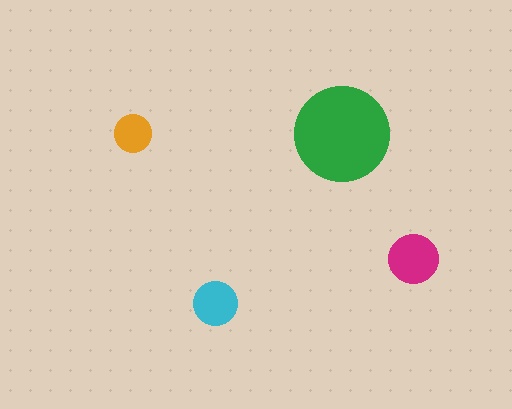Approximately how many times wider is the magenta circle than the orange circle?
About 1.5 times wider.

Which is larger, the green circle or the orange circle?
The green one.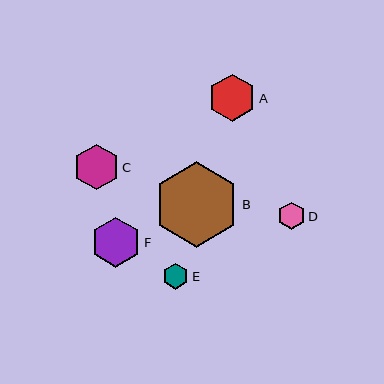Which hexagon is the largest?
Hexagon B is the largest with a size of approximately 86 pixels.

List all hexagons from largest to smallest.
From largest to smallest: B, F, A, C, D, E.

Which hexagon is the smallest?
Hexagon E is the smallest with a size of approximately 26 pixels.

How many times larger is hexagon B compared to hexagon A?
Hexagon B is approximately 1.8 times the size of hexagon A.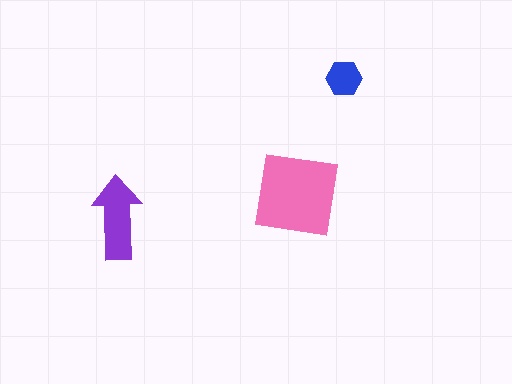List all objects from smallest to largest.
The blue hexagon, the purple arrow, the pink square.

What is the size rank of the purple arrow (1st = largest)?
2nd.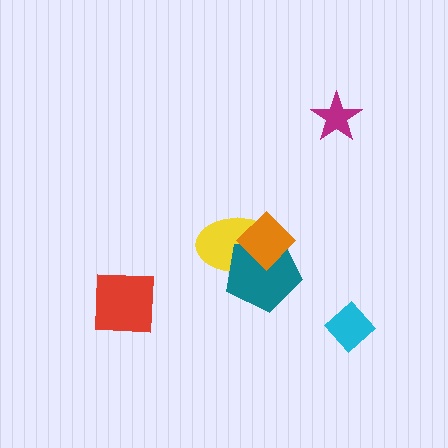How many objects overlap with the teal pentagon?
2 objects overlap with the teal pentagon.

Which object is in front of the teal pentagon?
The orange diamond is in front of the teal pentagon.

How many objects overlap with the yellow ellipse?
2 objects overlap with the yellow ellipse.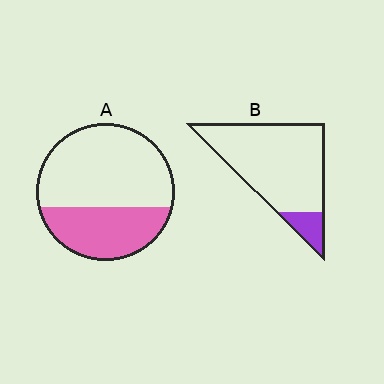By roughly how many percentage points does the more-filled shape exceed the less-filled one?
By roughly 25 percentage points (A over B).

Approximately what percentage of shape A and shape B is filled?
A is approximately 35% and B is approximately 15%.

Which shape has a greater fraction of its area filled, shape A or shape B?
Shape A.